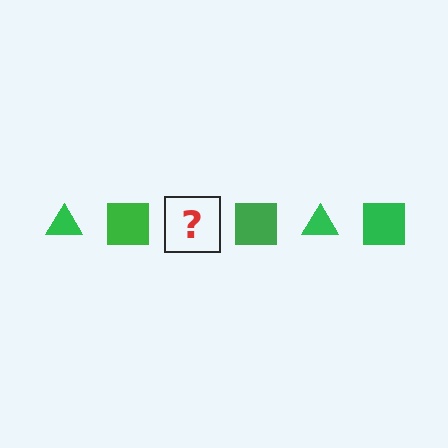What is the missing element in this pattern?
The missing element is a green triangle.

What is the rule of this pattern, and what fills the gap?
The rule is that the pattern cycles through triangle, square shapes in green. The gap should be filled with a green triangle.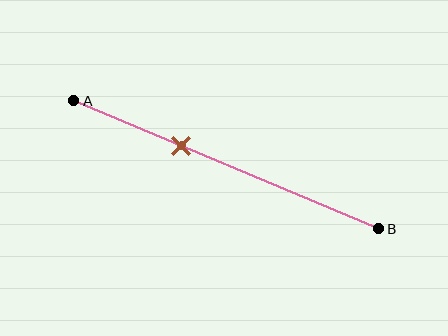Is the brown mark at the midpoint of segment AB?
No, the mark is at about 35% from A, not at the 50% midpoint.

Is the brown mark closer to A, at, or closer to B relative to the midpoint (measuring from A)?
The brown mark is closer to point A than the midpoint of segment AB.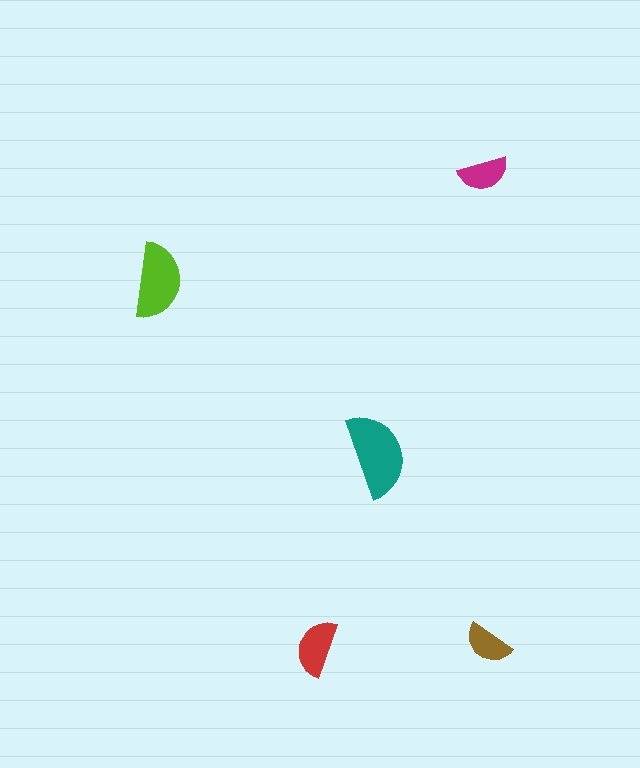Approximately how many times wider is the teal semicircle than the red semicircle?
About 1.5 times wider.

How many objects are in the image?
There are 5 objects in the image.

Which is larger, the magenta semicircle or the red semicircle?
The red one.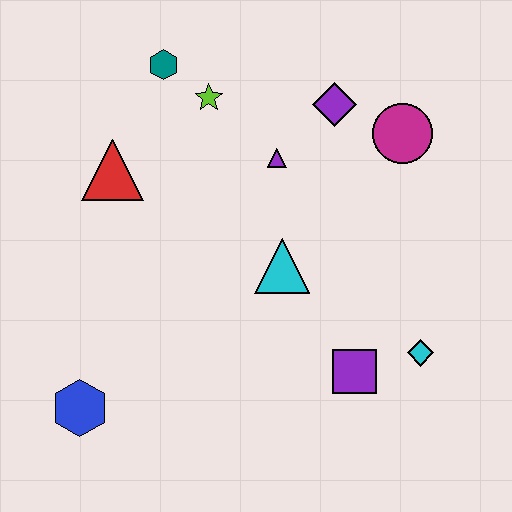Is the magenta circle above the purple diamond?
No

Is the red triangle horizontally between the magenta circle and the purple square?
No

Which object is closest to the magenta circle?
The purple diamond is closest to the magenta circle.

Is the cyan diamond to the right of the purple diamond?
Yes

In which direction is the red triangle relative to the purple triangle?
The red triangle is to the left of the purple triangle.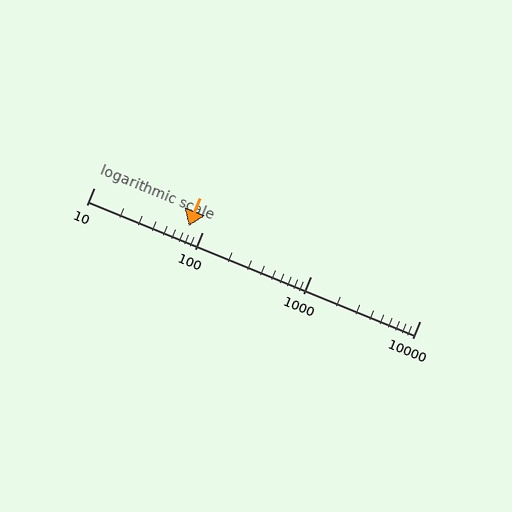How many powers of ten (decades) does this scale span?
The scale spans 3 decades, from 10 to 10000.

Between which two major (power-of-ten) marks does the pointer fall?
The pointer is between 10 and 100.